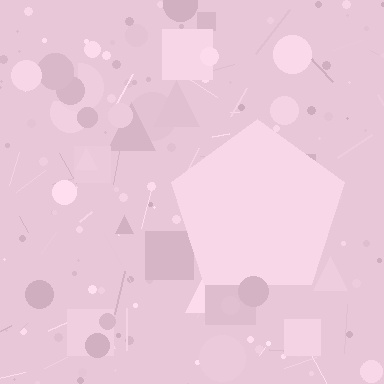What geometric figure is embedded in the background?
A pentagon is embedded in the background.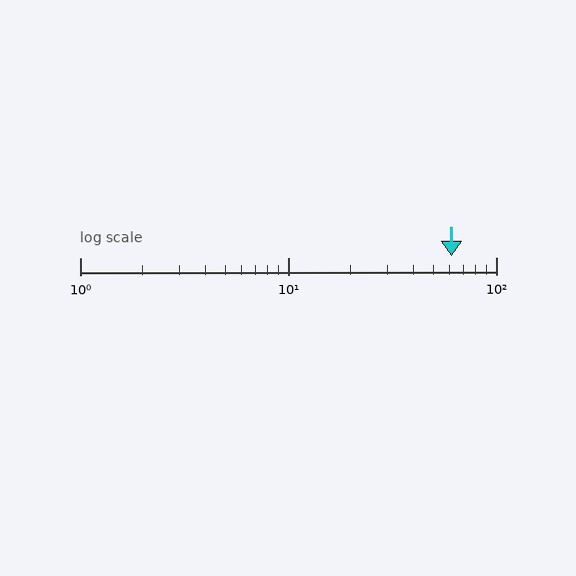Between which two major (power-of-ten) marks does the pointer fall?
The pointer is between 10 and 100.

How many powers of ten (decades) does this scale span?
The scale spans 2 decades, from 1 to 100.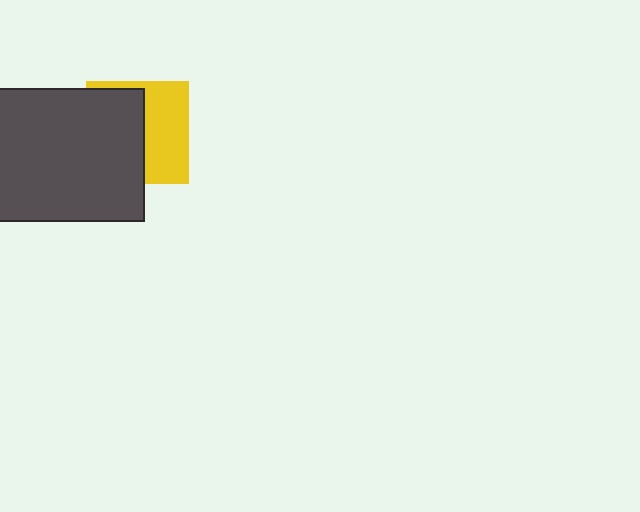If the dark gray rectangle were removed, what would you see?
You would see the complete yellow square.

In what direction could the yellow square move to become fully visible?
The yellow square could move right. That would shift it out from behind the dark gray rectangle entirely.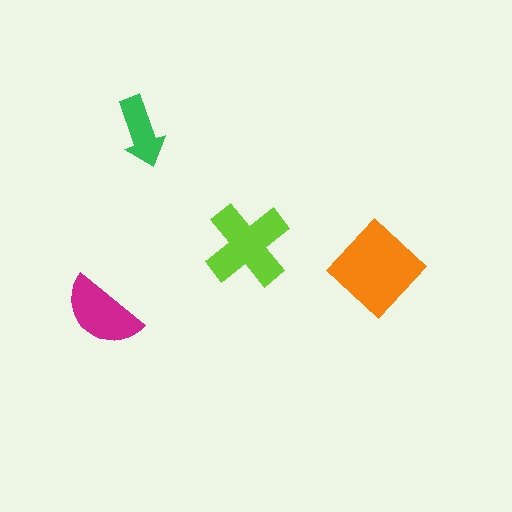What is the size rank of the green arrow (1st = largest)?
4th.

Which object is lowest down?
The magenta semicircle is bottommost.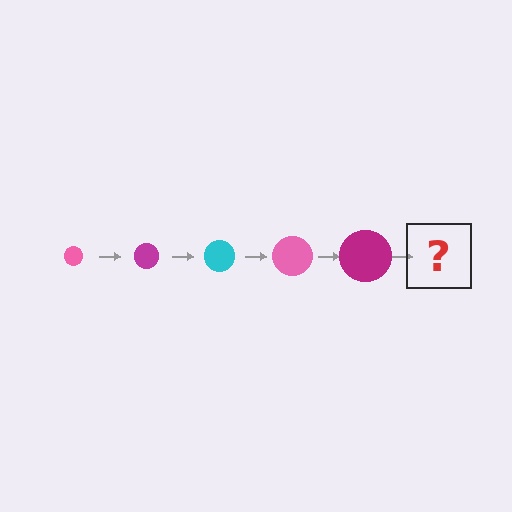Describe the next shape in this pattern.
It should be a cyan circle, larger than the previous one.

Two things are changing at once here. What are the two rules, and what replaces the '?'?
The two rules are that the circle grows larger each step and the color cycles through pink, magenta, and cyan. The '?' should be a cyan circle, larger than the previous one.